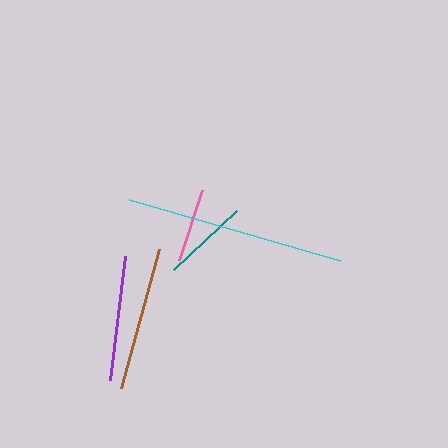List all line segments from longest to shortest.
From longest to shortest: cyan, brown, purple, teal, pink.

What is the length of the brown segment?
The brown segment is approximately 144 pixels long.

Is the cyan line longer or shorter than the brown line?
The cyan line is longer than the brown line.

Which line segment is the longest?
The cyan line is the longest at approximately 220 pixels.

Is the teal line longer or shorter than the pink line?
The teal line is longer than the pink line.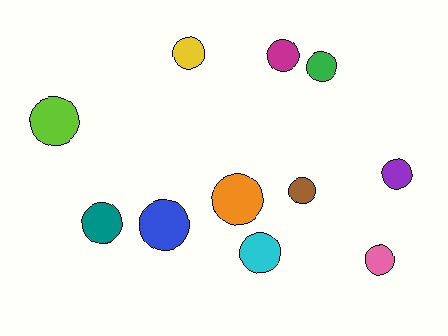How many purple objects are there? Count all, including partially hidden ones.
There is 1 purple object.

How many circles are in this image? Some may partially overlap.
There are 11 circles.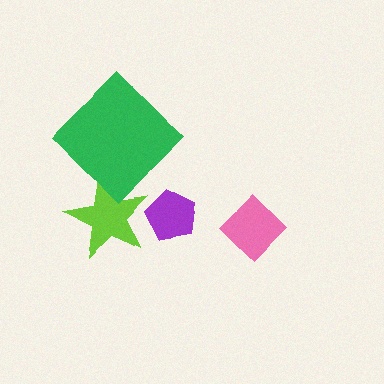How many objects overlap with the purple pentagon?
1 object overlaps with the purple pentagon.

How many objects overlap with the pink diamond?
0 objects overlap with the pink diamond.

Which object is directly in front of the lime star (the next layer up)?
The purple pentagon is directly in front of the lime star.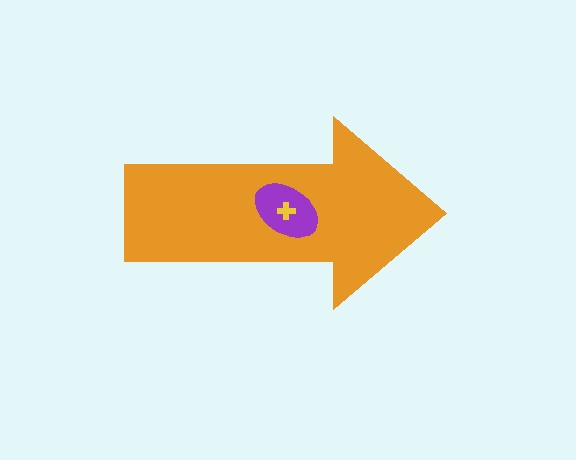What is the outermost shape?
The orange arrow.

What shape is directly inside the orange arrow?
The purple ellipse.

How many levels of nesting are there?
3.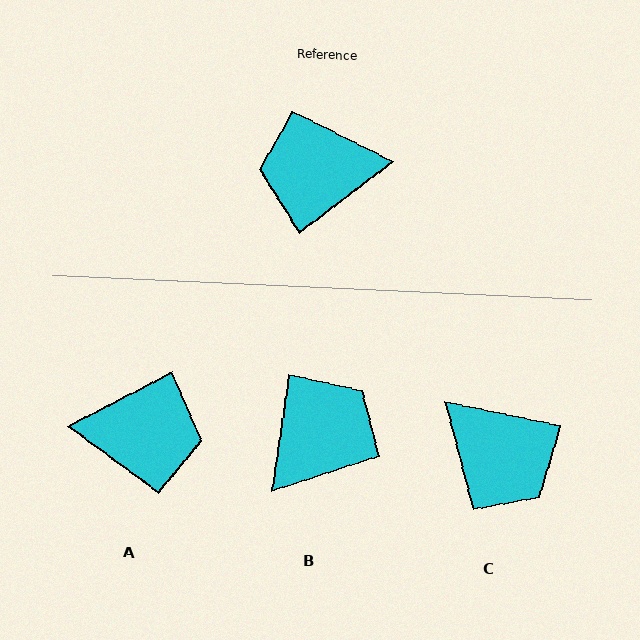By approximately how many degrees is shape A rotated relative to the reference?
Approximately 170 degrees counter-clockwise.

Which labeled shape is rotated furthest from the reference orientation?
A, about 170 degrees away.